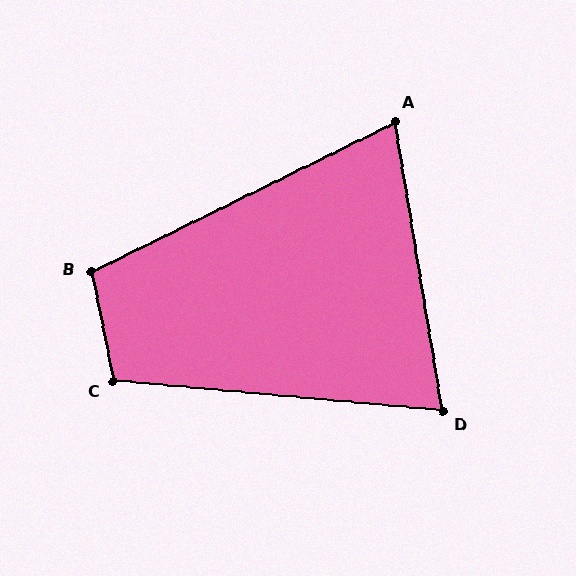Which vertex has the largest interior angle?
C, at approximately 107 degrees.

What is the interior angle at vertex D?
Approximately 75 degrees (acute).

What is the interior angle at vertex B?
Approximately 105 degrees (obtuse).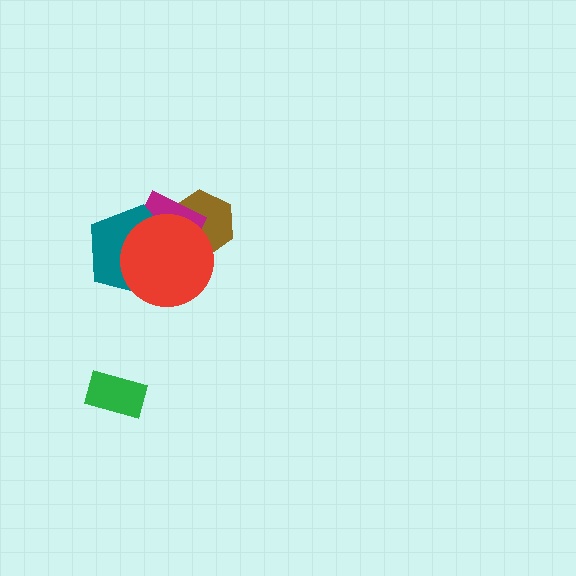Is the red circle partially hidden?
No, no other shape covers it.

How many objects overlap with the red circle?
3 objects overlap with the red circle.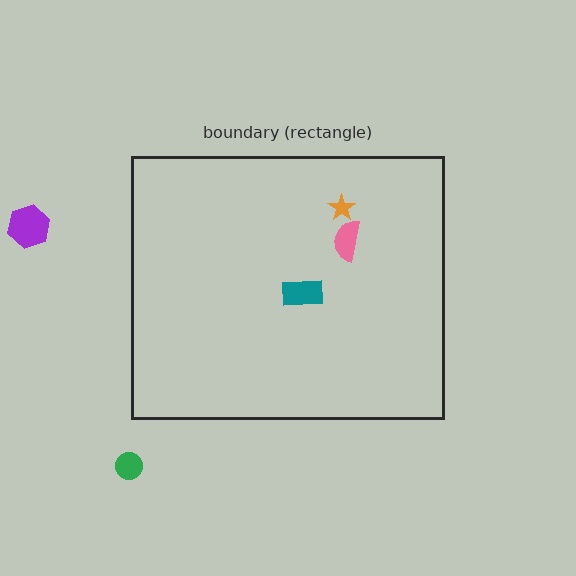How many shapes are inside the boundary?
3 inside, 2 outside.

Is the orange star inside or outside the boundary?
Inside.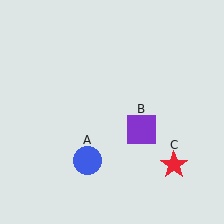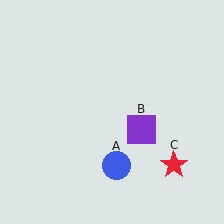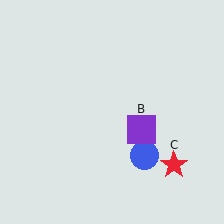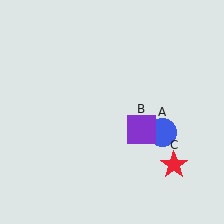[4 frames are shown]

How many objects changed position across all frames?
1 object changed position: blue circle (object A).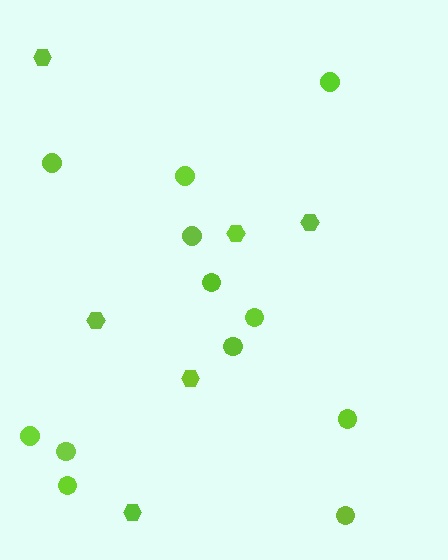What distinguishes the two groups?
There are 2 groups: one group of hexagons (6) and one group of circles (12).